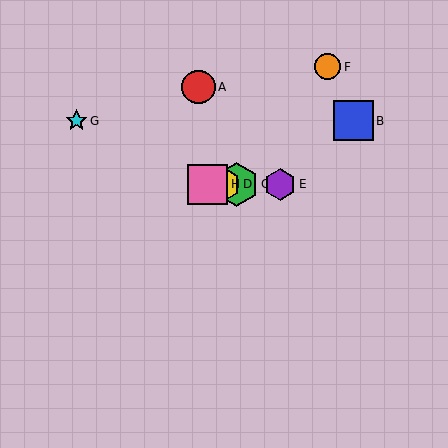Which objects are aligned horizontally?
Objects C, D, E, H are aligned horizontally.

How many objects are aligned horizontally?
4 objects (C, D, E, H) are aligned horizontally.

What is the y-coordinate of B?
Object B is at y≈121.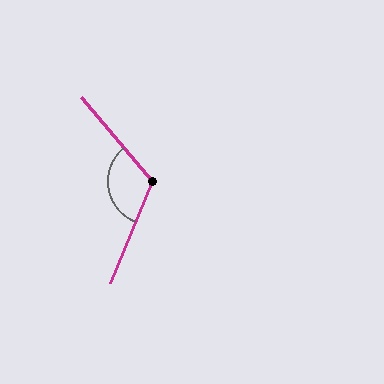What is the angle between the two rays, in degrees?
Approximately 118 degrees.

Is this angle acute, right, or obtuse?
It is obtuse.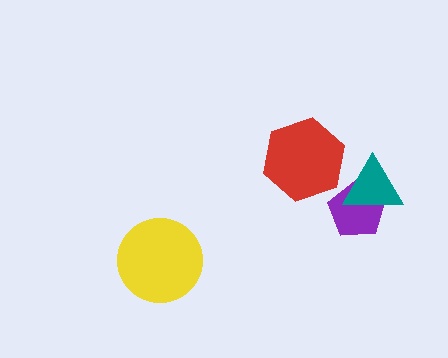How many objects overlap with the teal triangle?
1 object overlaps with the teal triangle.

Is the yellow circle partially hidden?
No, no other shape covers it.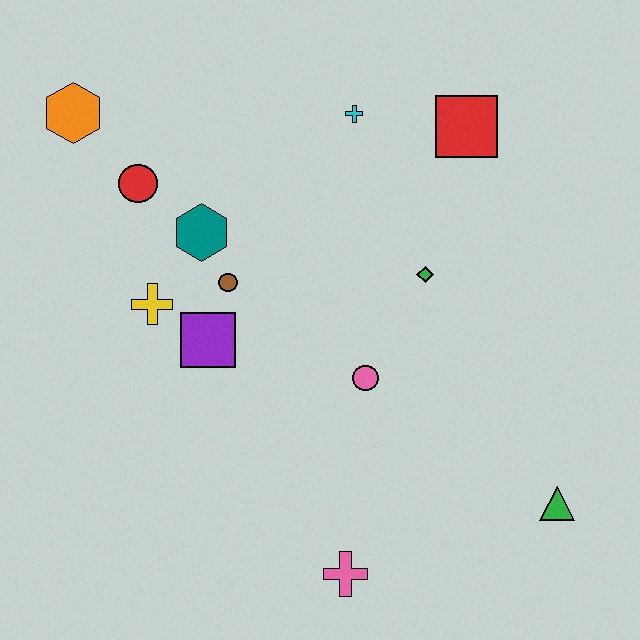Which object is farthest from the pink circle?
The orange hexagon is farthest from the pink circle.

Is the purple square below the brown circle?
Yes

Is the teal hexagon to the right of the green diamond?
No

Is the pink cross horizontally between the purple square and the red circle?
No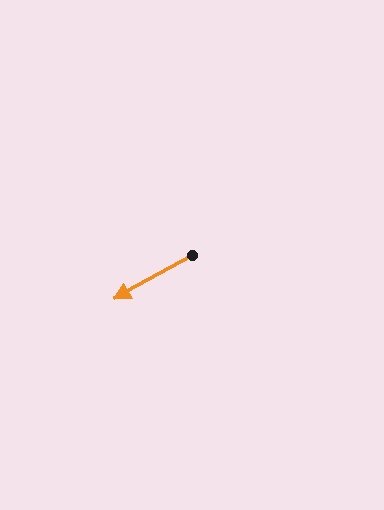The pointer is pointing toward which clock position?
Roughly 8 o'clock.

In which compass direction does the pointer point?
Southwest.